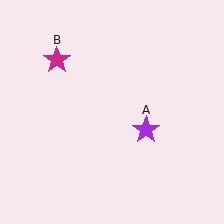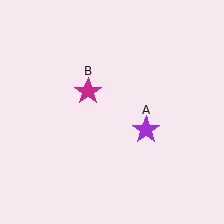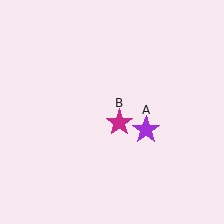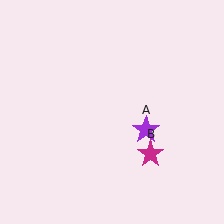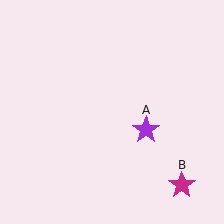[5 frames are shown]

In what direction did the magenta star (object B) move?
The magenta star (object B) moved down and to the right.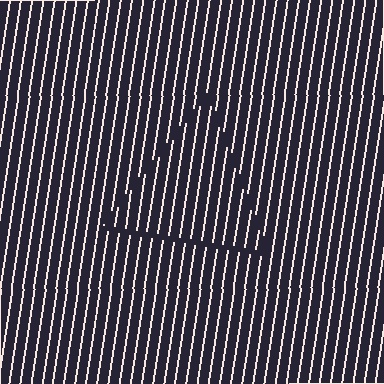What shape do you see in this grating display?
An illusory triangle. The interior of the shape contains the same grating, shifted by half a period — the contour is defined by the phase discontinuity where line-ends from the inner and outer gratings abut.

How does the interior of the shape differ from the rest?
The interior of the shape contains the same grating, shifted by half a period — the contour is defined by the phase discontinuity where line-ends from the inner and outer gratings abut.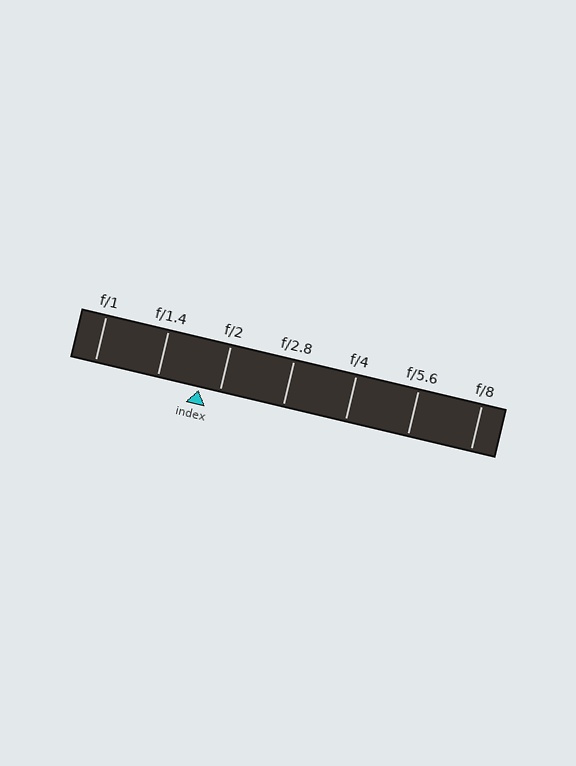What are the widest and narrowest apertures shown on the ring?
The widest aperture shown is f/1 and the narrowest is f/8.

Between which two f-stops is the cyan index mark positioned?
The index mark is between f/1.4 and f/2.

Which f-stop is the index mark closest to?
The index mark is closest to f/2.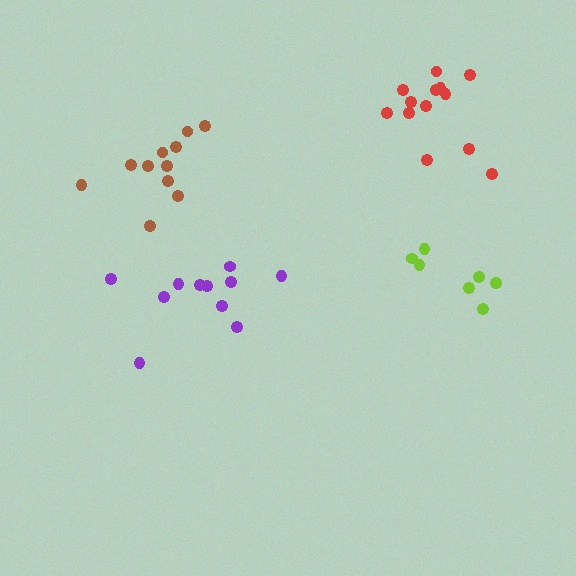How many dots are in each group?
Group 1: 13 dots, Group 2: 11 dots, Group 3: 11 dots, Group 4: 7 dots (42 total).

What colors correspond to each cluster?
The clusters are colored: red, brown, purple, lime.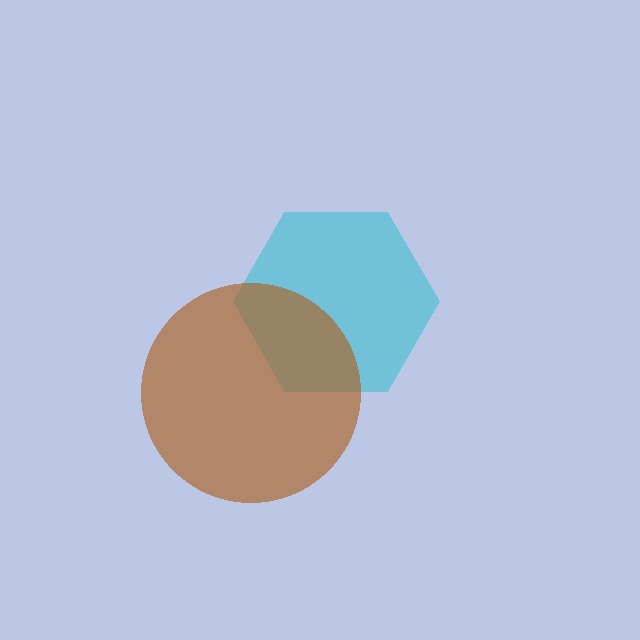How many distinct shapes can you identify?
There are 2 distinct shapes: a cyan hexagon, a brown circle.